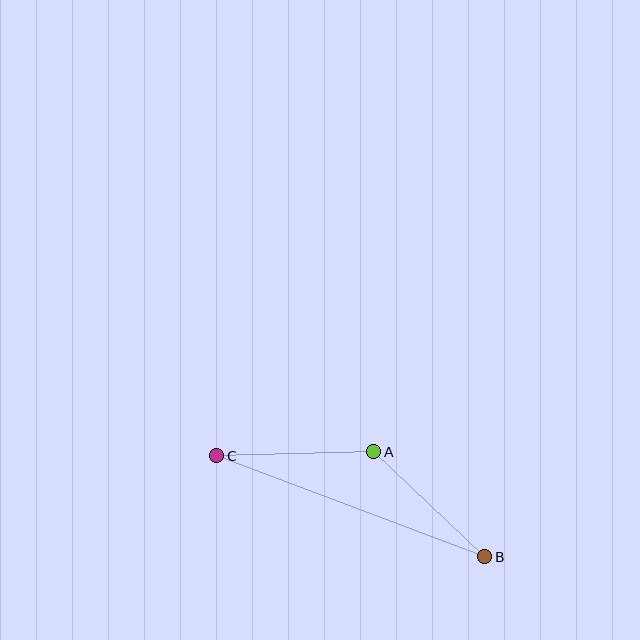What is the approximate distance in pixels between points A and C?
The distance between A and C is approximately 157 pixels.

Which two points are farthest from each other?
Points B and C are farthest from each other.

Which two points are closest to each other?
Points A and B are closest to each other.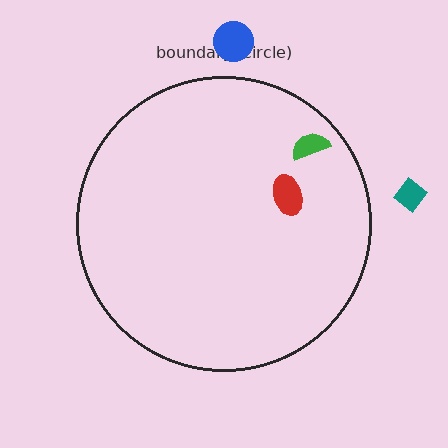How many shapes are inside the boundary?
2 inside, 2 outside.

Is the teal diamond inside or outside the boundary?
Outside.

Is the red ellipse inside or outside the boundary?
Inside.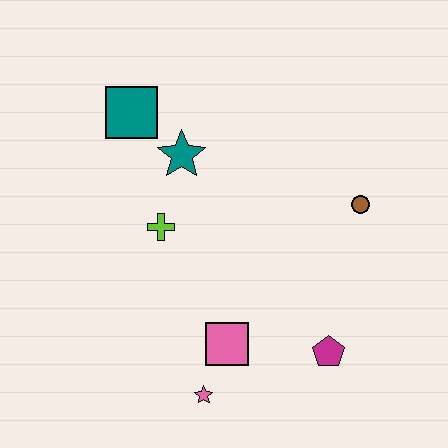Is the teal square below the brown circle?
No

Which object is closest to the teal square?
The teal star is closest to the teal square.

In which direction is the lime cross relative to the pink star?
The lime cross is above the pink star.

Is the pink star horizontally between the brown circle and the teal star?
Yes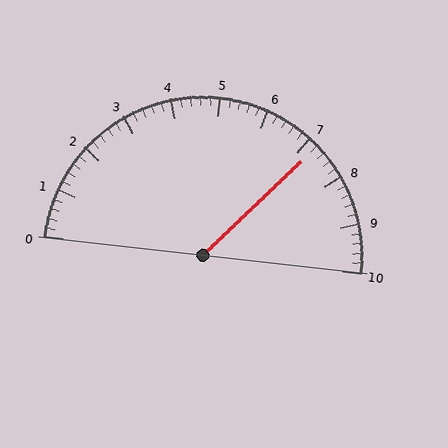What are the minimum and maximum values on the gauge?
The gauge ranges from 0 to 10.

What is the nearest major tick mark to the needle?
The nearest major tick mark is 7.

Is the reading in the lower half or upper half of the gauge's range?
The reading is in the upper half of the range (0 to 10).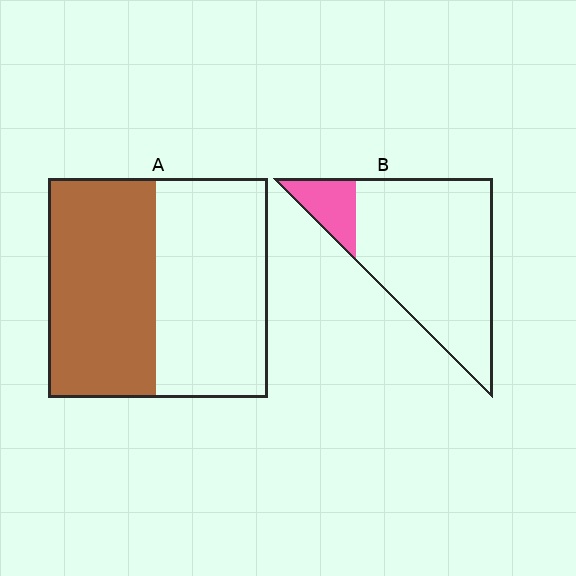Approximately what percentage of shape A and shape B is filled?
A is approximately 50% and B is approximately 15%.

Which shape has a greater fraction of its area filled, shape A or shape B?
Shape A.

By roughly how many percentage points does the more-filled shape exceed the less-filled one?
By roughly 35 percentage points (A over B).